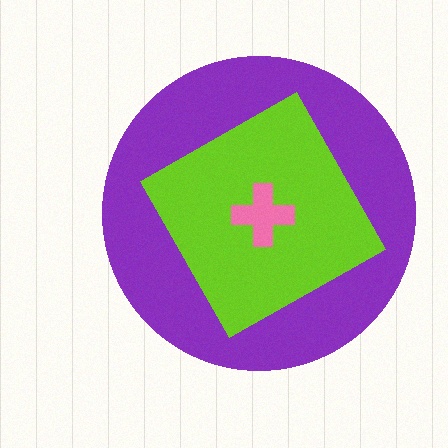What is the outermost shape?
The purple circle.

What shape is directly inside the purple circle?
The lime diamond.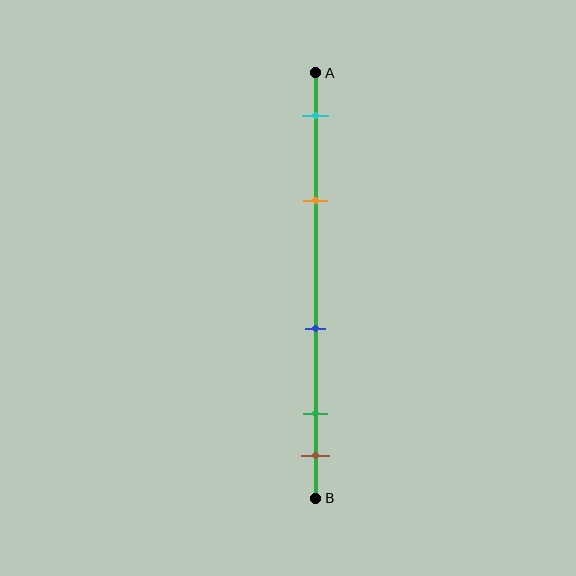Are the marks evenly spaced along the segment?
No, the marks are not evenly spaced.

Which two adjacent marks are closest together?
The green and brown marks are the closest adjacent pair.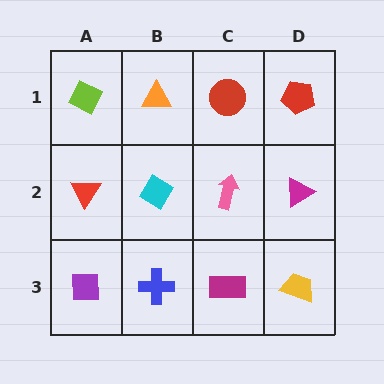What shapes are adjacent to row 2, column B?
An orange triangle (row 1, column B), a blue cross (row 3, column B), a red triangle (row 2, column A), a pink arrow (row 2, column C).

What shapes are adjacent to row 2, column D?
A red pentagon (row 1, column D), a yellow trapezoid (row 3, column D), a pink arrow (row 2, column C).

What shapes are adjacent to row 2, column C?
A red circle (row 1, column C), a magenta rectangle (row 3, column C), a cyan diamond (row 2, column B), a magenta triangle (row 2, column D).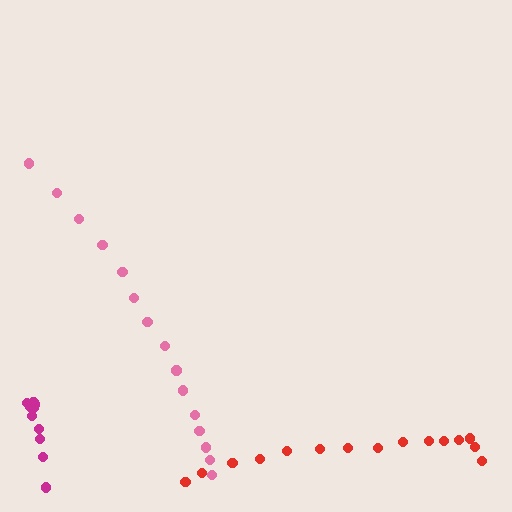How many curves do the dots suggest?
There are 3 distinct paths.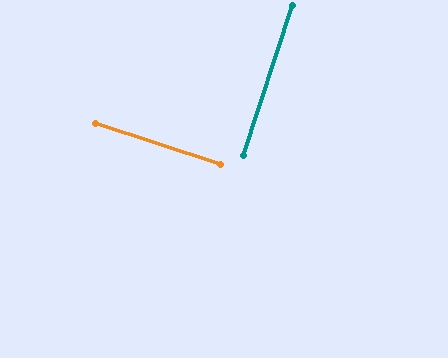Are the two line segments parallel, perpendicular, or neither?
Perpendicular — they meet at approximately 90°.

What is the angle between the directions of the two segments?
Approximately 90 degrees.